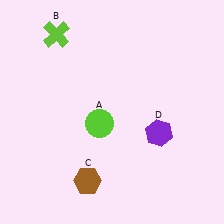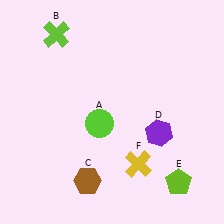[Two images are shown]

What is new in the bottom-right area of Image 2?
A yellow cross (F) was added in the bottom-right area of Image 2.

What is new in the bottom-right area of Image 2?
A lime pentagon (E) was added in the bottom-right area of Image 2.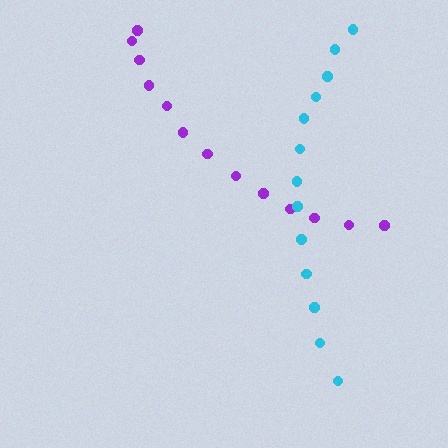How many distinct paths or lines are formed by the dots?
There are 2 distinct paths.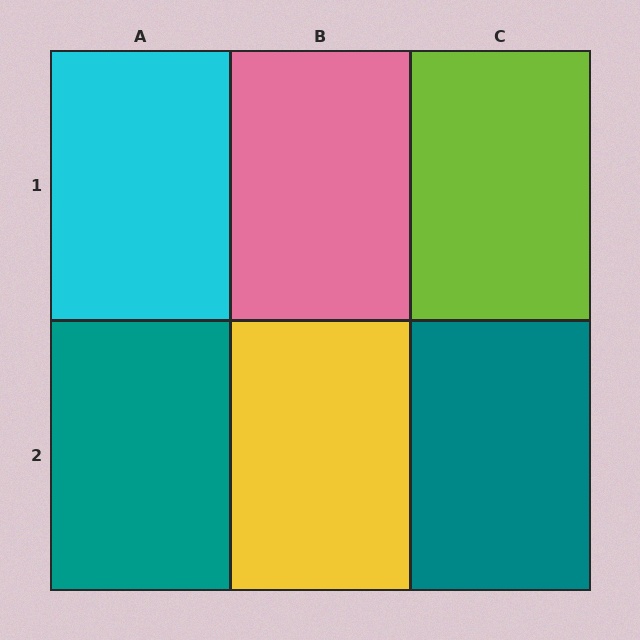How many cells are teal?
2 cells are teal.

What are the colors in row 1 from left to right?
Cyan, pink, lime.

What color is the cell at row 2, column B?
Yellow.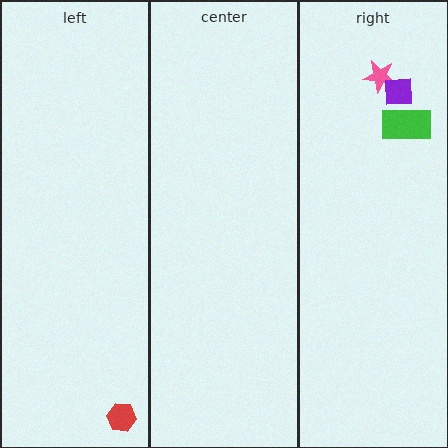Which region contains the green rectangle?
The right region.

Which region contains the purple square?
The right region.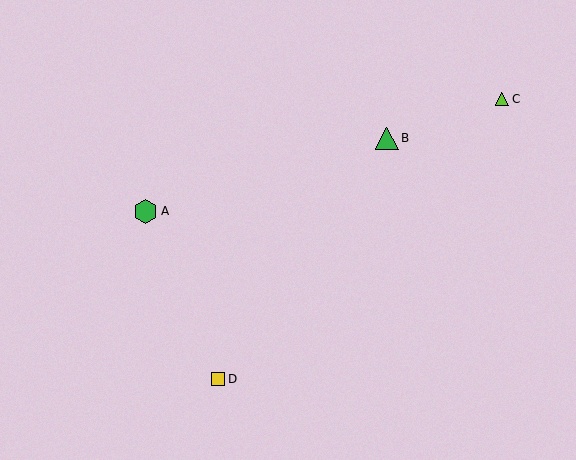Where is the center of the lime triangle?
The center of the lime triangle is at (502, 99).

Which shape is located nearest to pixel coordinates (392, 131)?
The green triangle (labeled B) at (387, 138) is nearest to that location.